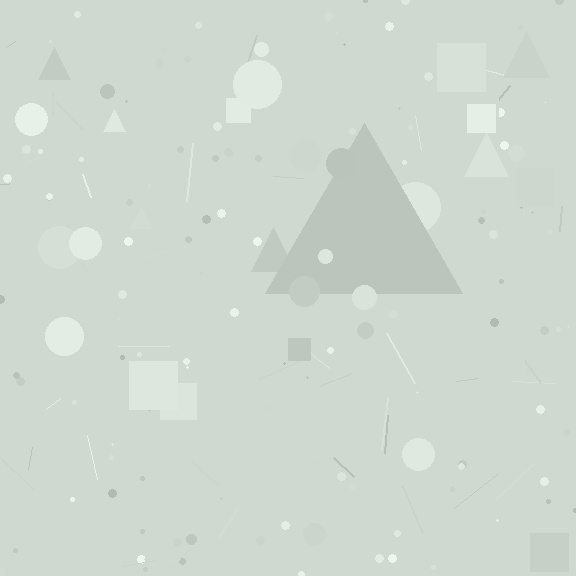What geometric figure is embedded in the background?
A triangle is embedded in the background.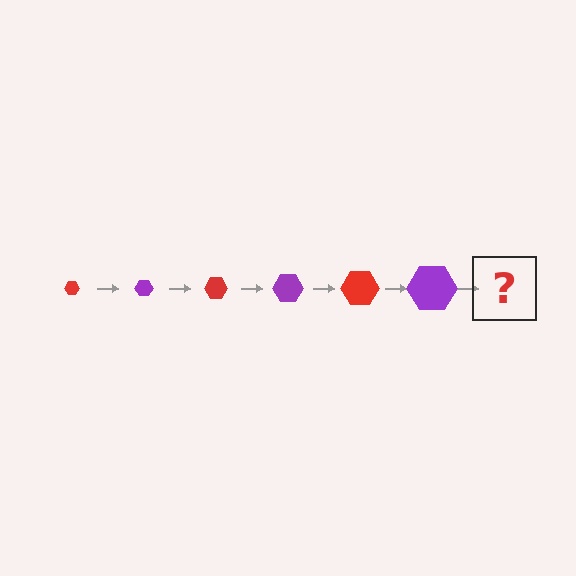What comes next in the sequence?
The next element should be a red hexagon, larger than the previous one.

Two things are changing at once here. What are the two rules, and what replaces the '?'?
The two rules are that the hexagon grows larger each step and the color cycles through red and purple. The '?' should be a red hexagon, larger than the previous one.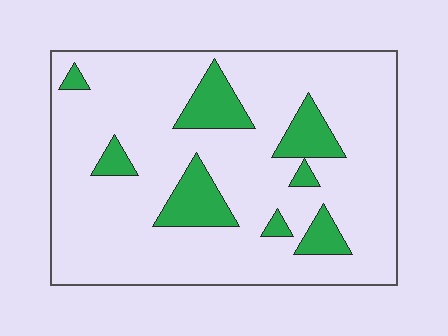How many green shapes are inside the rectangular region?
8.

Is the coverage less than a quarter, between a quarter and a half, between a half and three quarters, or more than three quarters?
Less than a quarter.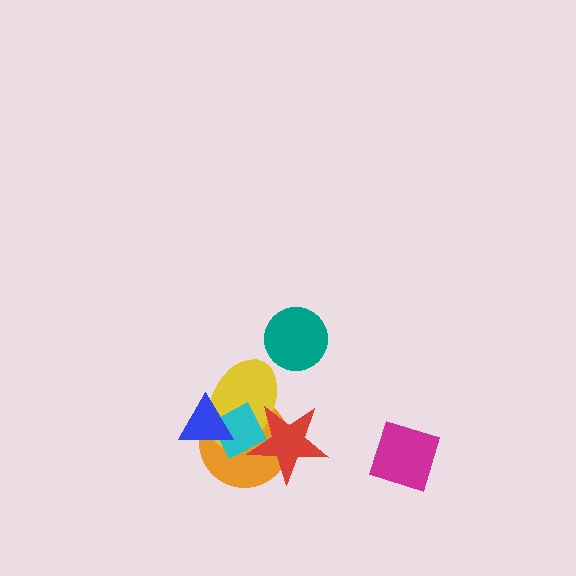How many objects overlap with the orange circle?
4 objects overlap with the orange circle.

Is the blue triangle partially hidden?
No, no other shape covers it.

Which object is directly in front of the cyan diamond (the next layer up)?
The red star is directly in front of the cyan diamond.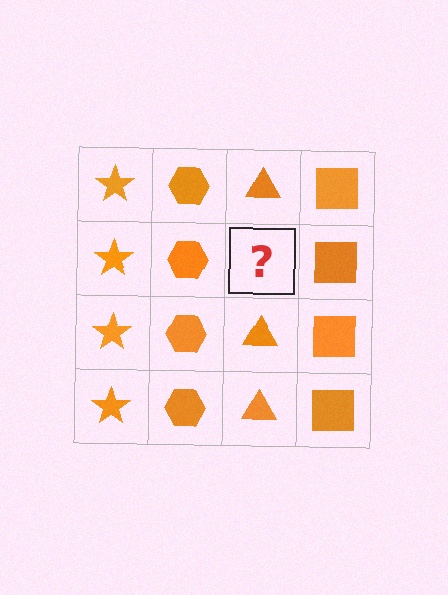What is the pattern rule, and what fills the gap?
The rule is that each column has a consistent shape. The gap should be filled with an orange triangle.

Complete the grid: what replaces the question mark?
The question mark should be replaced with an orange triangle.